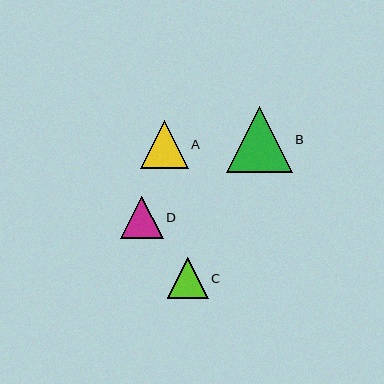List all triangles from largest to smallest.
From largest to smallest: B, A, D, C.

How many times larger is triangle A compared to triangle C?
Triangle A is approximately 1.2 times the size of triangle C.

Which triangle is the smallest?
Triangle C is the smallest with a size of approximately 41 pixels.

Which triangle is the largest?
Triangle B is the largest with a size of approximately 65 pixels.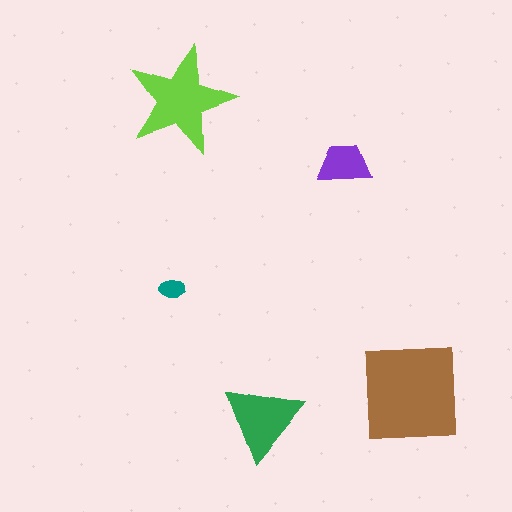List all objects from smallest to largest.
The teal ellipse, the purple trapezoid, the green triangle, the lime star, the brown square.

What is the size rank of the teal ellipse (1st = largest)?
5th.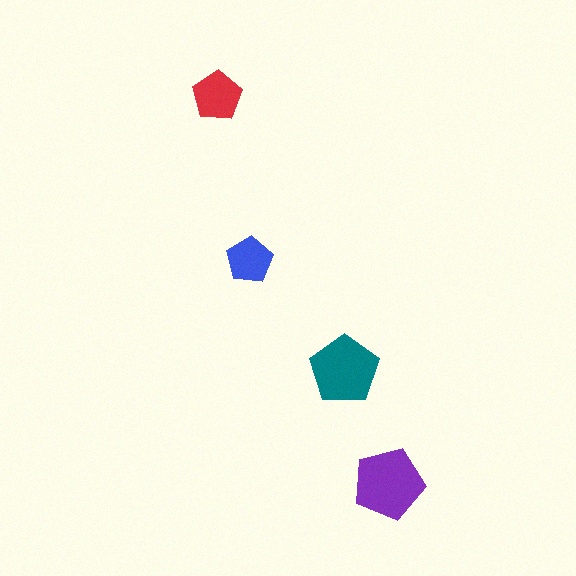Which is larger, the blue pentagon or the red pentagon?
The red one.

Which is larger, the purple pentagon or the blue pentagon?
The purple one.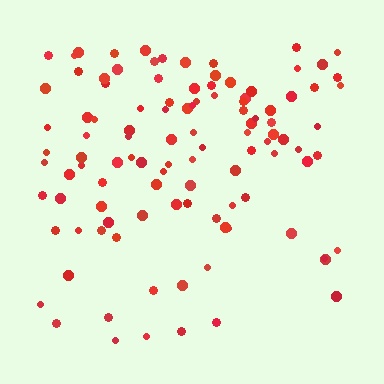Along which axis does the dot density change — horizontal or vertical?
Vertical.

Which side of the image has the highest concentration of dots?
The top.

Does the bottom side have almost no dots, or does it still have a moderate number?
Still a moderate number, just noticeably fewer than the top.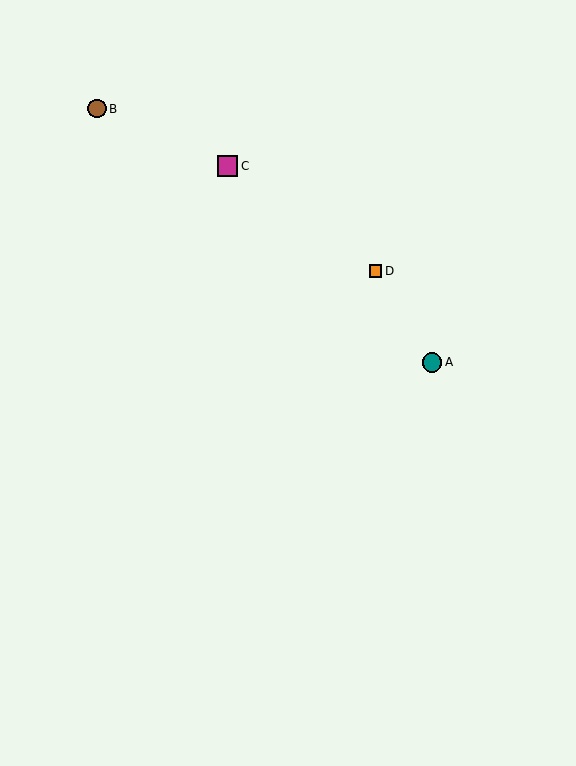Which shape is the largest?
The magenta square (labeled C) is the largest.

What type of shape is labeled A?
Shape A is a teal circle.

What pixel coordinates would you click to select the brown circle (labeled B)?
Click at (97, 109) to select the brown circle B.